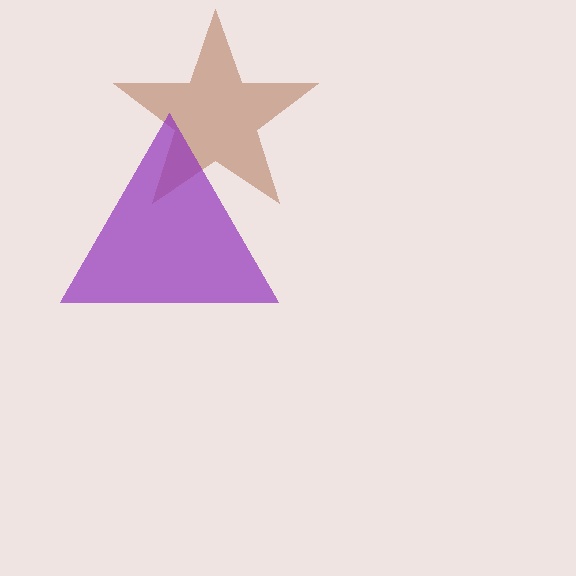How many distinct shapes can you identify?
There are 2 distinct shapes: a brown star, a purple triangle.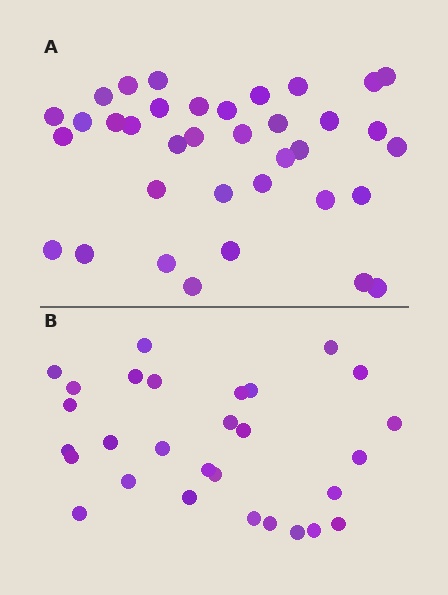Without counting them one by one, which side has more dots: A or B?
Region A (the top region) has more dots.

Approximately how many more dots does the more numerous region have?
Region A has roughly 8 or so more dots than region B.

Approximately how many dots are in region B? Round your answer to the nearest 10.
About 30 dots. (The exact count is 29, which rounds to 30.)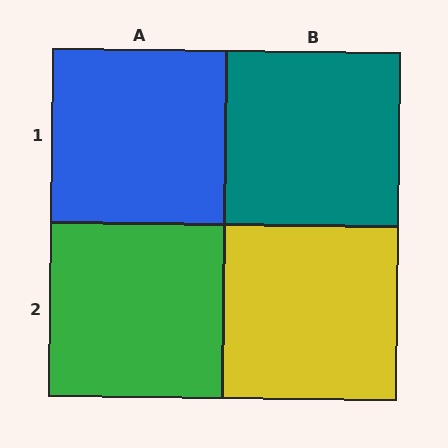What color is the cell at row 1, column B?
Teal.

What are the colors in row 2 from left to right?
Green, yellow.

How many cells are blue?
1 cell is blue.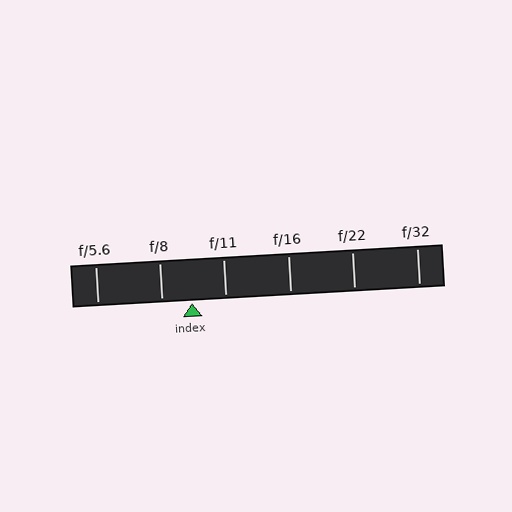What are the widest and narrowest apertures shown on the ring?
The widest aperture shown is f/5.6 and the narrowest is f/32.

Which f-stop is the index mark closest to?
The index mark is closest to f/8.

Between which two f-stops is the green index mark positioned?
The index mark is between f/8 and f/11.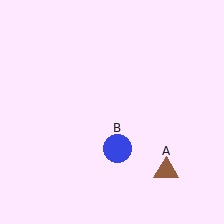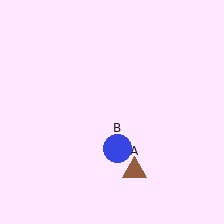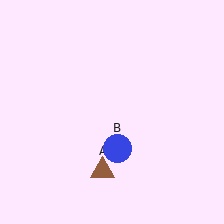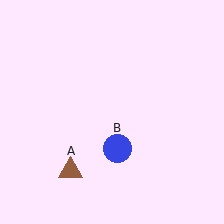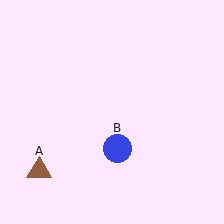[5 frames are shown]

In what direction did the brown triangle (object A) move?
The brown triangle (object A) moved left.